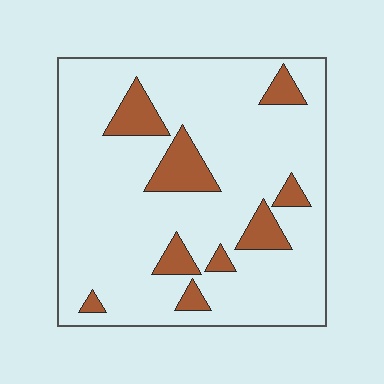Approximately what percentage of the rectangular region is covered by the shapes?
Approximately 15%.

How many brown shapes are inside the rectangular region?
9.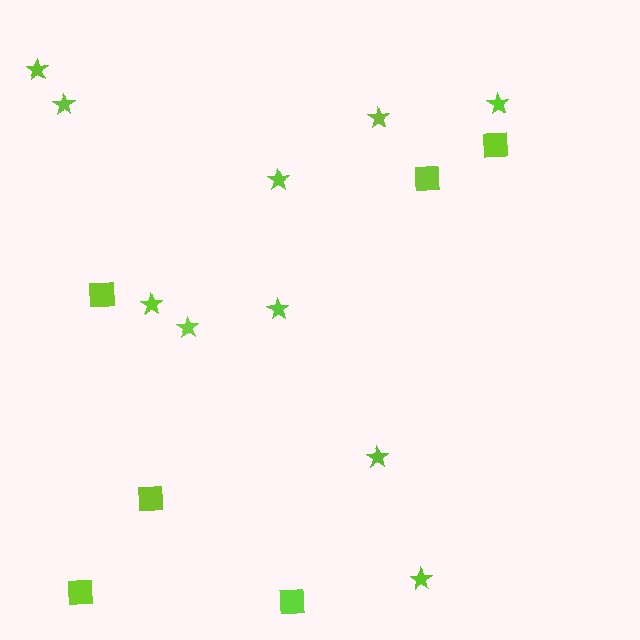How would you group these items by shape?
There are 2 groups: one group of stars (10) and one group of squares (6).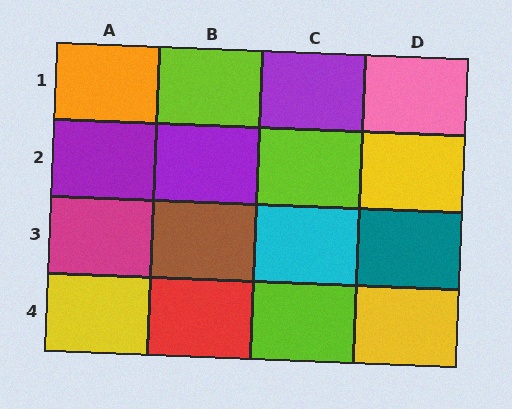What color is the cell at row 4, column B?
Red.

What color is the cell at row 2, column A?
Purple.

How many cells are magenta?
1 cell is magenta.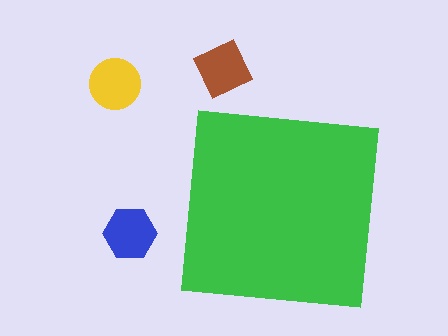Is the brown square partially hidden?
No, the brown square is fully visible.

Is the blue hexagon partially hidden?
No, the blue hexagon is fully visible.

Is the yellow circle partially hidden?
No, the yellow circle is fully visible.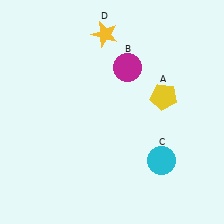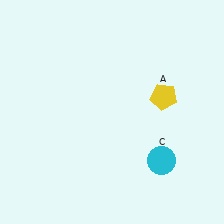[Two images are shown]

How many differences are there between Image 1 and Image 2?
There are 2 differences between the two images.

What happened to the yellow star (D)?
The yellow star (D) was removed in Image 2. It was in the top-left area of Image 1.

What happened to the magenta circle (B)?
The magenta circle (B) was removed in Image 2. It was in the top-right area of Image 1.